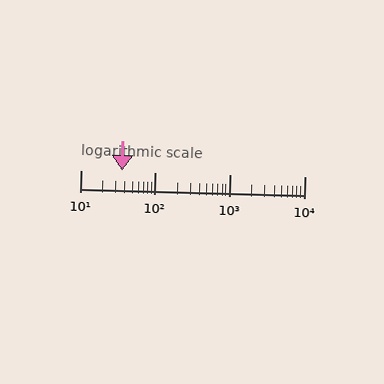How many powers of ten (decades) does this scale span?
The scale spans 3 decades, from 10 to 10000.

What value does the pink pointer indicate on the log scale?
The pointer indicates approximately 36.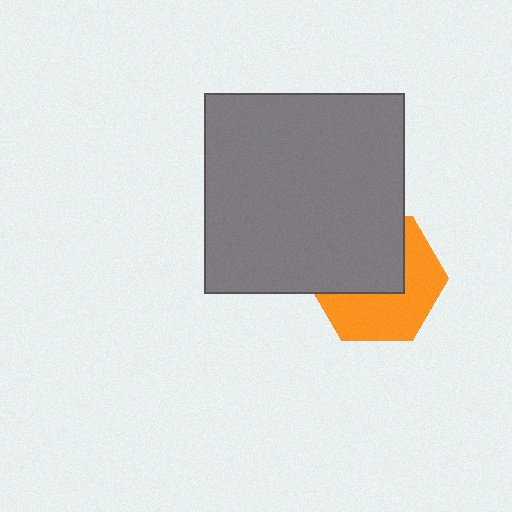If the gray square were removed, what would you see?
You would see the complete orange hexagon.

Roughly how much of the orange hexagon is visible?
About half of it is visible (roughly 51%).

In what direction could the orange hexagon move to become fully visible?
The orange hexagon could move down. That would shift it out from behind the gray square entirely.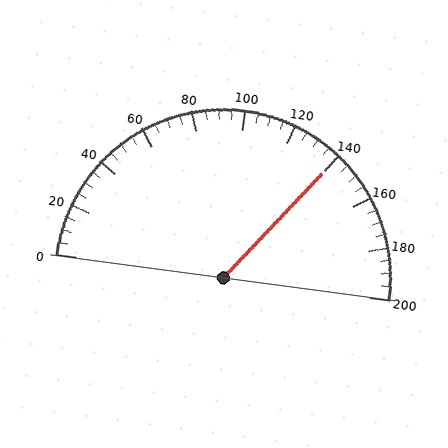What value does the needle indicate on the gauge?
The needle indicates approximately 140.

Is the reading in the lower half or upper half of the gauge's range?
The reading is in the upper half of the range (0 to 200).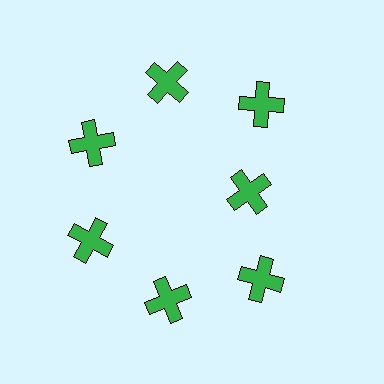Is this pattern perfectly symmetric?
No. The 7 green crosses are arranged in a ring, but one element near the 3 o'clock position is pulled inward toward the center, breaking the 7-fold rotational symmetry.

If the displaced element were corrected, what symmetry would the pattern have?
It would have 7-fold rotational symmetry — the pattern would map onto itself every 51 degrees.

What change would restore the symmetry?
The symmetry would be restored by moving it outward, back onto the ring so that all 7 crosses sit at equal angles and equal distance from the center.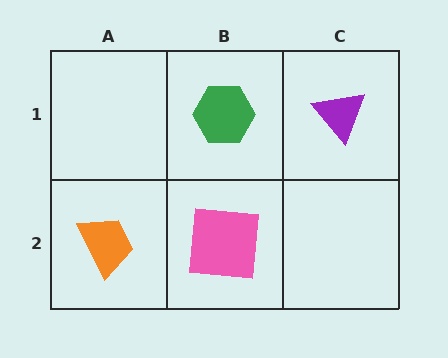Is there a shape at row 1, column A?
No, that cell is empty.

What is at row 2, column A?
An orange trapezoid.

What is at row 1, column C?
A purple triangle.